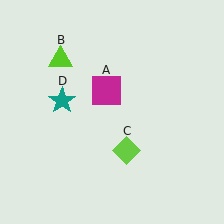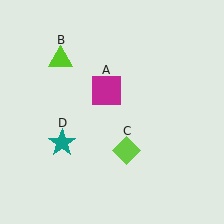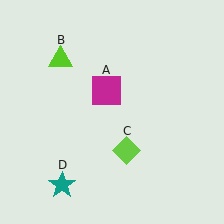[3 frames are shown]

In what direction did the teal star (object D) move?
The teal star (object D) moved down.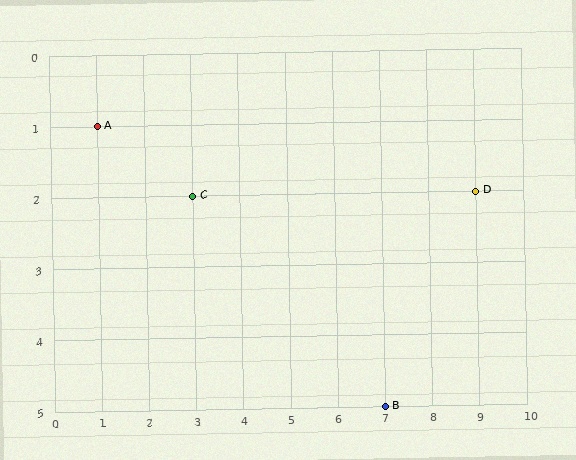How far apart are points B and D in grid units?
Points B and D are 2 columns and 3 rows apart (about 3.6 grid units diagonally).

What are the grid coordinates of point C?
Point C is at grid coordinates (3, 2).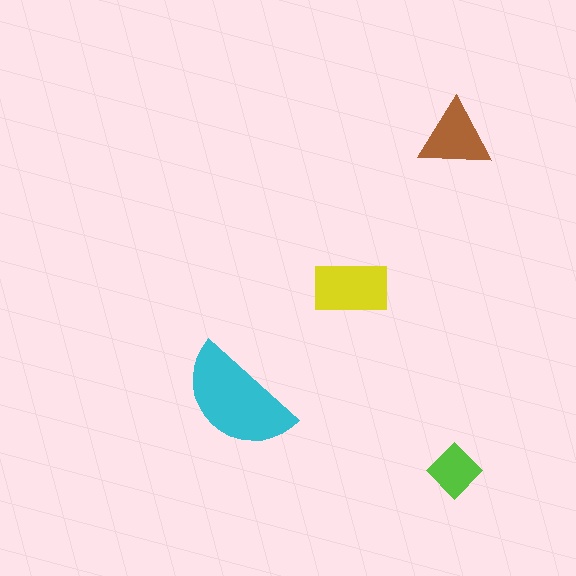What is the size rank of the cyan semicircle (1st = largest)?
1st.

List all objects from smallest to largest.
The lime diamond, the brown triangle, the yellow rectangle, the cyan semicircle.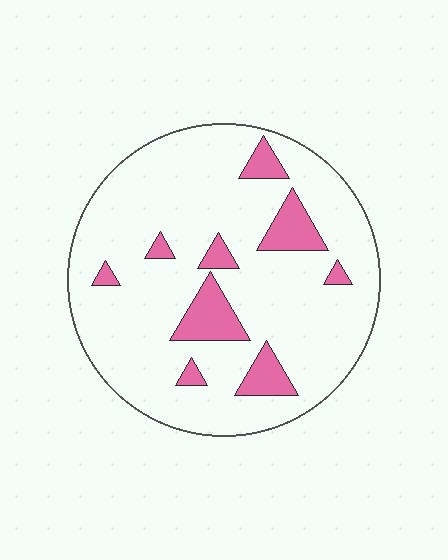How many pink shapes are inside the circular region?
9.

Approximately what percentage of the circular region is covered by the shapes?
Approximately 15%.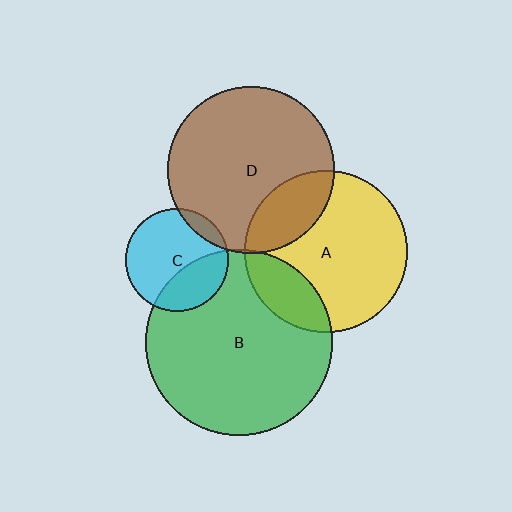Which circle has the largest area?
Circle B (green).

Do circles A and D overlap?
Yes.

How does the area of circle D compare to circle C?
Approximately 2.6 times.